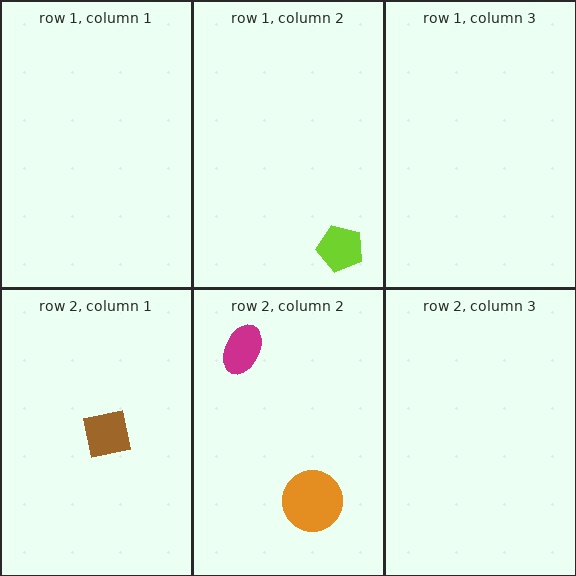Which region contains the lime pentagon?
The row 1, column 2 region.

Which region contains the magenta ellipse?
The row 2, column 2 region.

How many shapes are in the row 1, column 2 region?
1.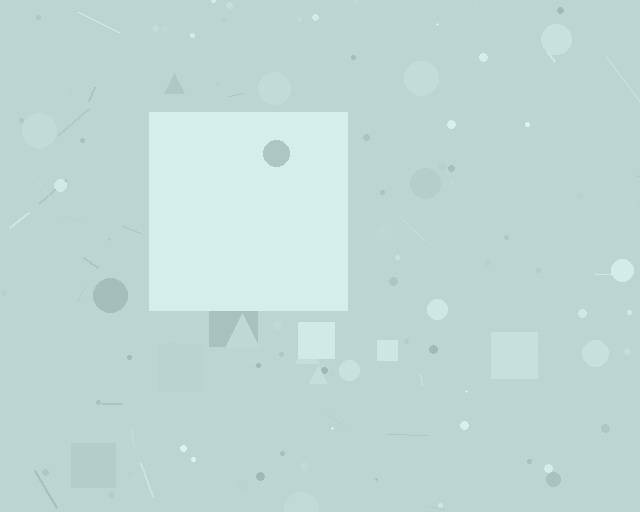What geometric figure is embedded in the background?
A square is embedded in the background.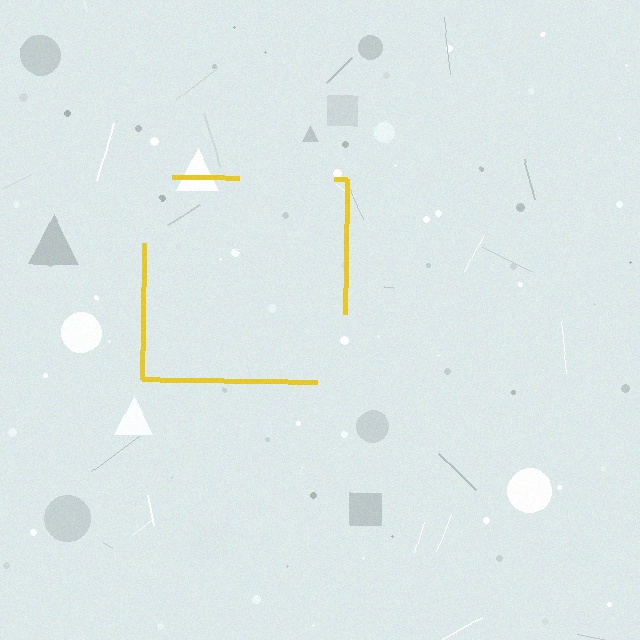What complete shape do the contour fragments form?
The contour fragments form a square.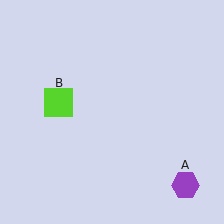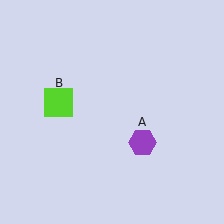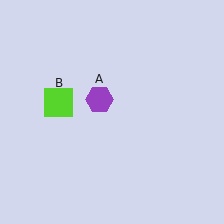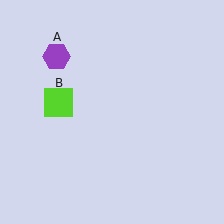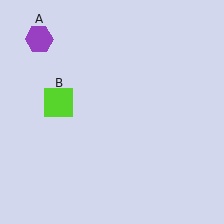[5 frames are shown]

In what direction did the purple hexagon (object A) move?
The purple hexagon (object A) moved up and to the left.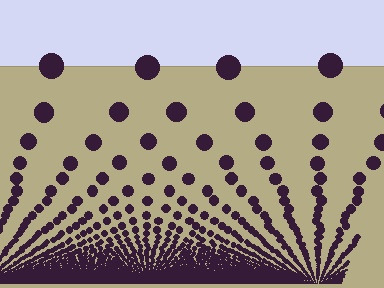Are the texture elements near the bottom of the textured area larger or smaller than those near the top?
Smaller. The gradient is inverted — elements near the bottom are smaller and denser.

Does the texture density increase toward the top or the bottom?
Density increases toward the bottom.